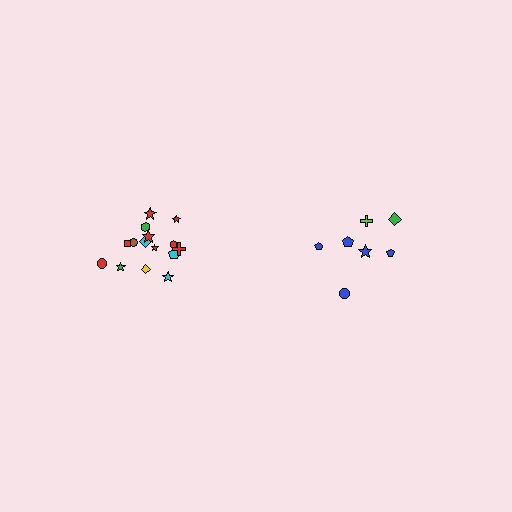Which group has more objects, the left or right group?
The left group.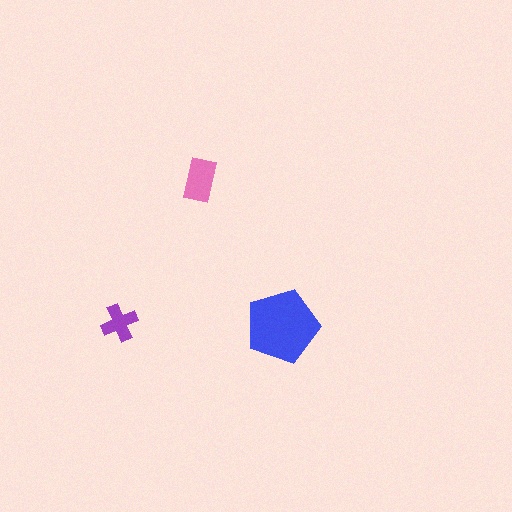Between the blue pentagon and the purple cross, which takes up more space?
The blue pentagon.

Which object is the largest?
The blue pentagon.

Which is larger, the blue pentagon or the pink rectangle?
The blue pentagon.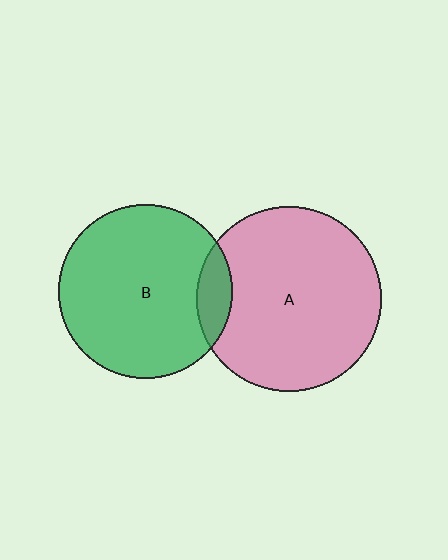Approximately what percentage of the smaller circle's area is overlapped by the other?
Approximately 10%.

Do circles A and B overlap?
Yes.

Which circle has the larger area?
Circle A (pink).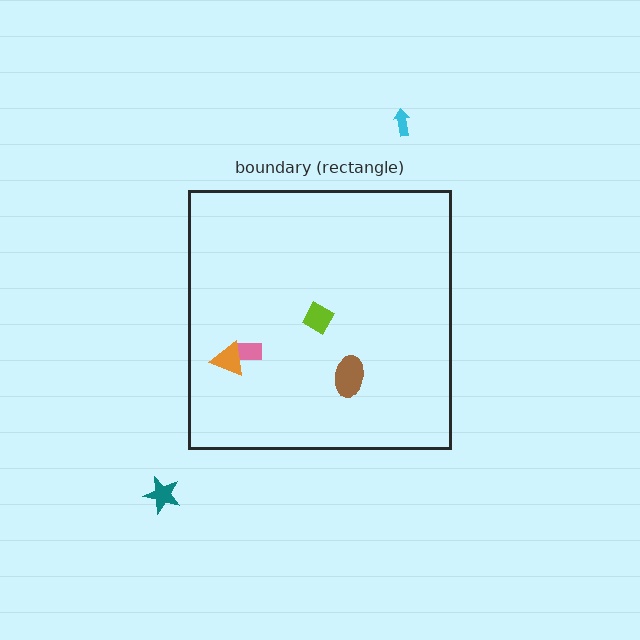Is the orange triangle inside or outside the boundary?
Inside.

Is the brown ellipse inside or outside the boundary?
Inside.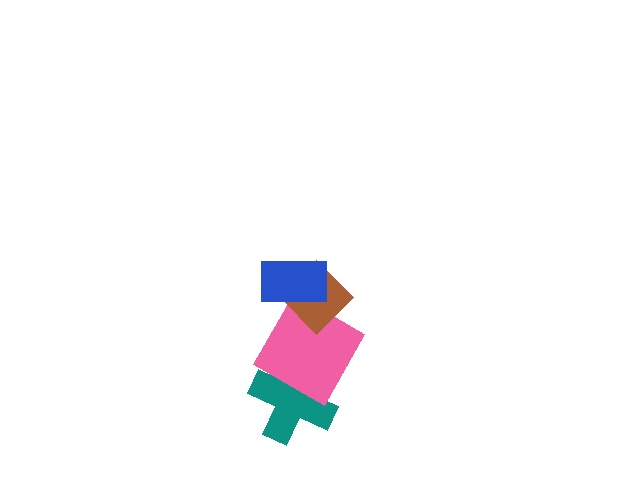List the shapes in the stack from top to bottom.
From top to bottom: the blue rectangle, the brown diamond, the pink square, the teal cross.